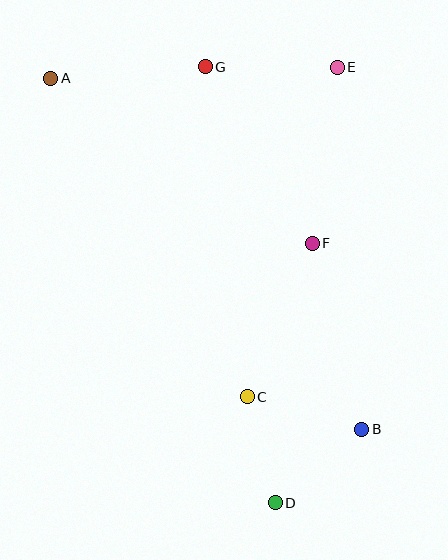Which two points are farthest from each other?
Points A and D are farthest from each other.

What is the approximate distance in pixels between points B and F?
The distance between B and F is approximately 193 pixels.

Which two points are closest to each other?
Points C and D are closest to each other.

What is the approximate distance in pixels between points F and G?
The distance between F and G is approximately 207 pixels.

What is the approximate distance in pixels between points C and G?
The distance between C and G is approximately 333 pixels.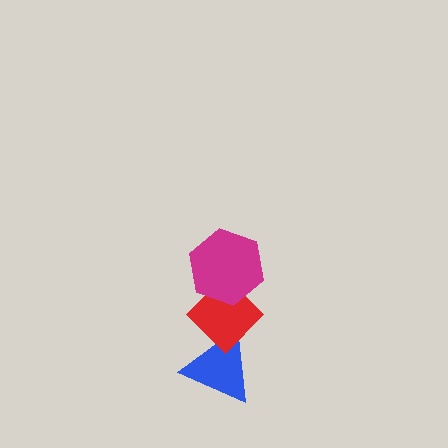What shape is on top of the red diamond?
The magenta hexagon is on top of the red diamond.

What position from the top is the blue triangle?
The blue triangle is 3rd from the top.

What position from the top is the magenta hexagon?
The magenta hexagon is 1st from the top.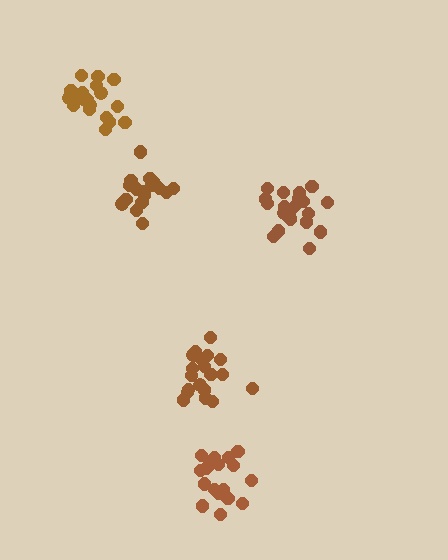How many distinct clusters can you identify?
There are 5 distinct clusters.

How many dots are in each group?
Group 1: 20 dots, Group 2: 20 dots, Group 3: 21 dots, Group 4: 18 dots, Group 5: 20 dots (99 total).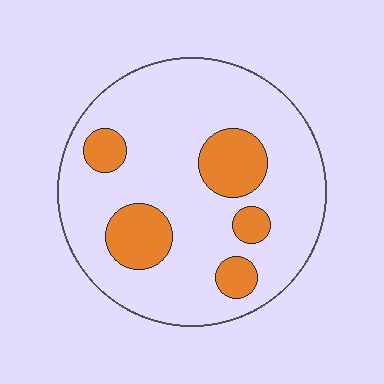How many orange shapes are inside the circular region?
5.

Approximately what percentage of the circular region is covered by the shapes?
Approximately 20%.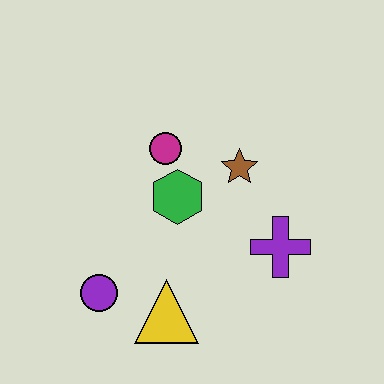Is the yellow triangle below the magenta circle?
Yes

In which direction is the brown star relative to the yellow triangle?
The brown star is above the yellow triangle.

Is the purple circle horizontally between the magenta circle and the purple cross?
No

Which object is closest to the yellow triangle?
The purple circle is closest to the yellow triangle.